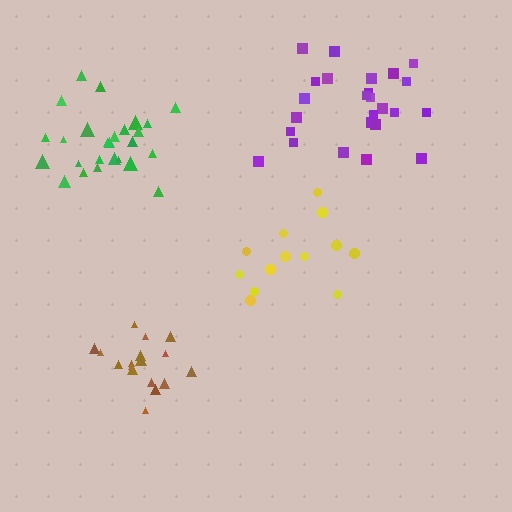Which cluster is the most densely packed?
Brown.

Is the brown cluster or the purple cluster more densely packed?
Brown.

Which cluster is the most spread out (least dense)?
Yellow.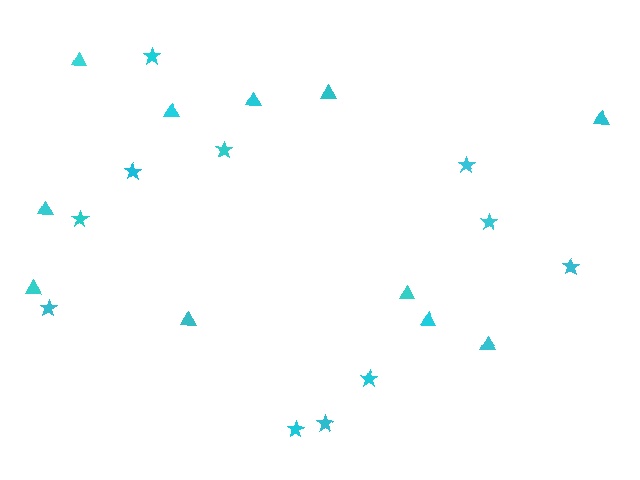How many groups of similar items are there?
There are 2 groups: one group of triangles (11) and one group of stars (11).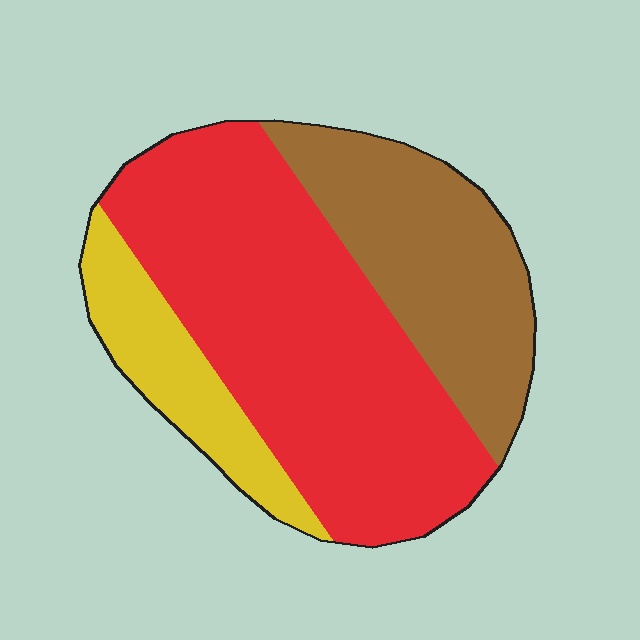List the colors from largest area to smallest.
From largest to smallest: red, brown, yellow.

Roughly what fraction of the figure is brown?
Brown takes up between a sixth and a third of the figure.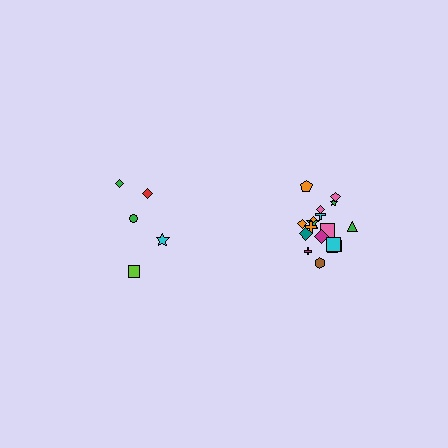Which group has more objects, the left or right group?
The right group.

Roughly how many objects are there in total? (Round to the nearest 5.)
Roughly 25 objects in total.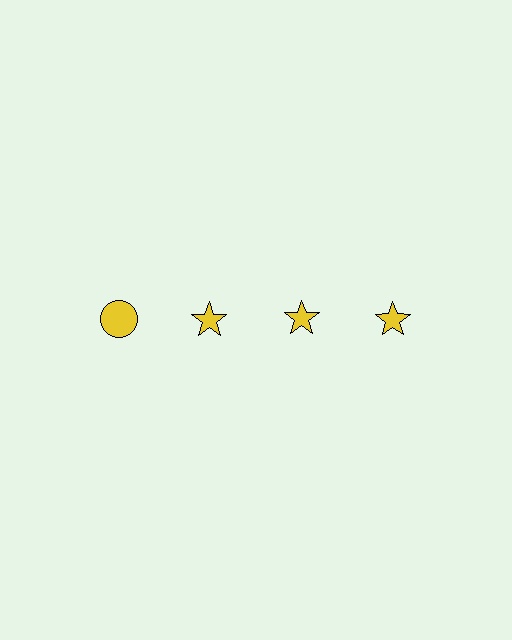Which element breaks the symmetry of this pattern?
The yellow circle in the top row, leftmost column breaks the symmetry. All other shapes are yellow stars.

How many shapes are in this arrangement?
There are 4 shapes arranged in a grid pattern.